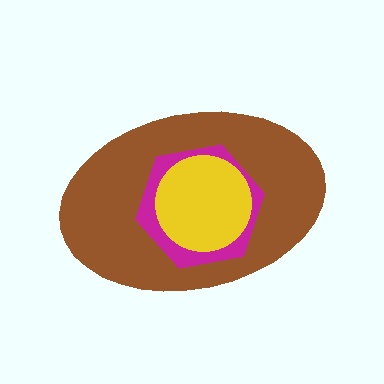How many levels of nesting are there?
3.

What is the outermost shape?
The brown ellipse.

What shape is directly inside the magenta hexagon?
The yellow circle.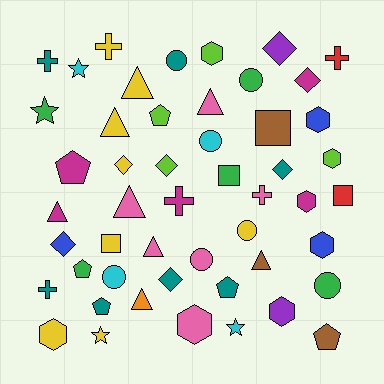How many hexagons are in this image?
There are 8 hexagons.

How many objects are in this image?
There are 50 objects.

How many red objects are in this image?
There are 2 red objects.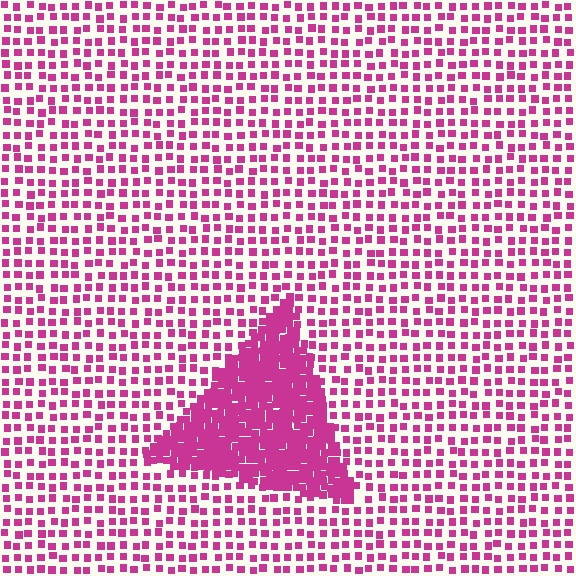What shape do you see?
I see a triangle.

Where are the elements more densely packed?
The elements are more densely packed inside the triangle boundary.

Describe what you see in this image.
The image contains small magenta elements arranged at two different densities. A triangle-shaped region is visible where the elements are more densely packed than the surrounding area.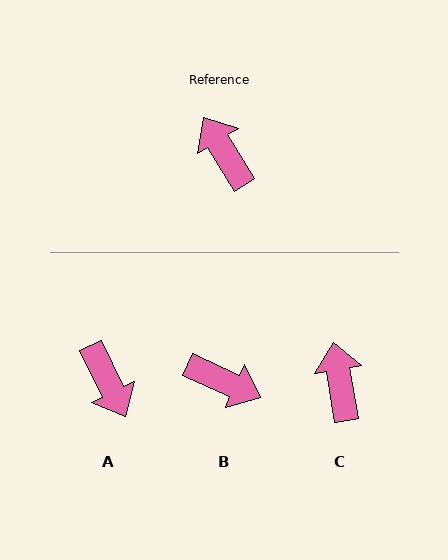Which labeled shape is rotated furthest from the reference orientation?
A, about 175 degrees away.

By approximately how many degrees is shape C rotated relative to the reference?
Approximately 22 degrees clockwise.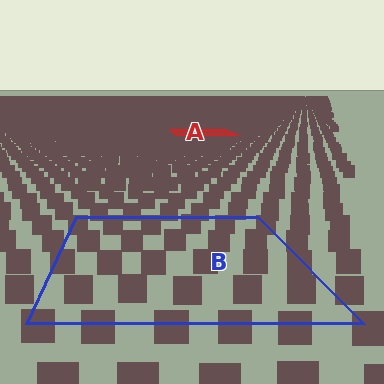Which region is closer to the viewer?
Region B is closer. The texture elements there are larger and more spread out.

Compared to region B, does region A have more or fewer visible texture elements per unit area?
Region A has more texture elements per unit area — they are packed more densely because it is farther away.